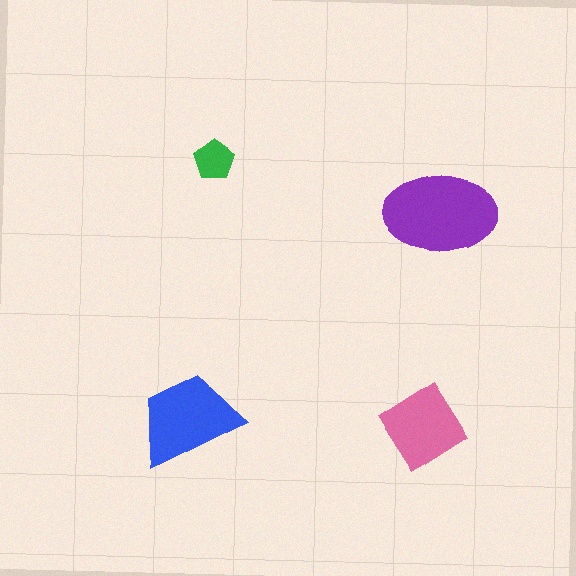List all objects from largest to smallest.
The purple ellipse, the blue trapezoid, the pink diamond, the green pentagon.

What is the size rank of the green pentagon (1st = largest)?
4th.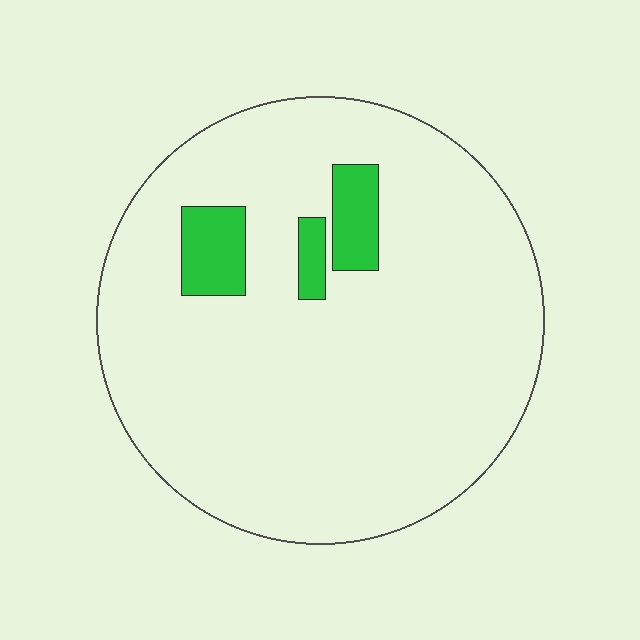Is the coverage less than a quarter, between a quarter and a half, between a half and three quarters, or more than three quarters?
Less than a quarter.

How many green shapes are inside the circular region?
3.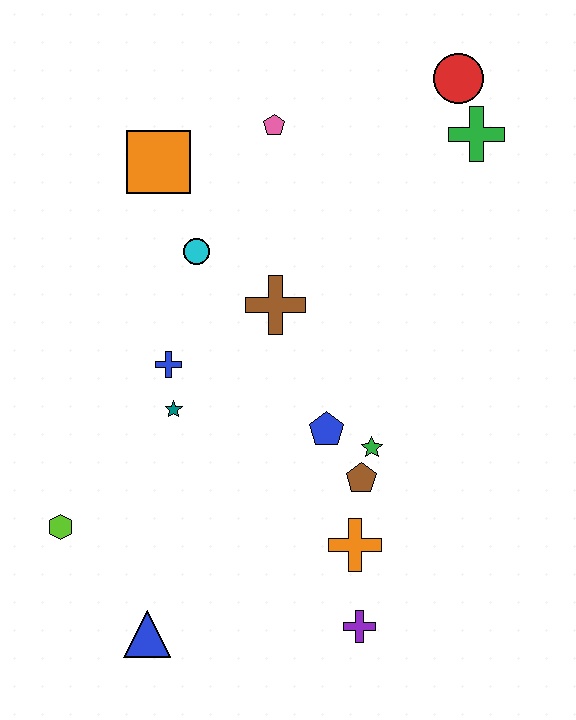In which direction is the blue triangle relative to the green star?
The blue triangle is to the left of the green star.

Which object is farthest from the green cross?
The blue triangle is farthest from the green cross.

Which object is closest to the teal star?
The blue cross is closest to the teal star.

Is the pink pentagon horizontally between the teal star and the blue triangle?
No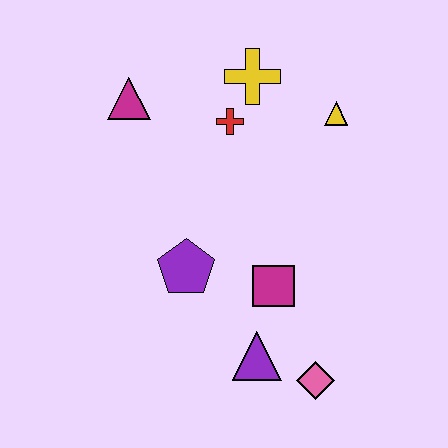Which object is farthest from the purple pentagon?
The yellow triangle is farthest from the purple pentagon.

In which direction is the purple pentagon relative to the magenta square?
The purple pentagon is to the left of the magenta square.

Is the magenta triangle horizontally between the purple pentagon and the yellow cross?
No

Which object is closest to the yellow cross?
The red cross is closest to the yellow cross.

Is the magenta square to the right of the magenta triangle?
Yes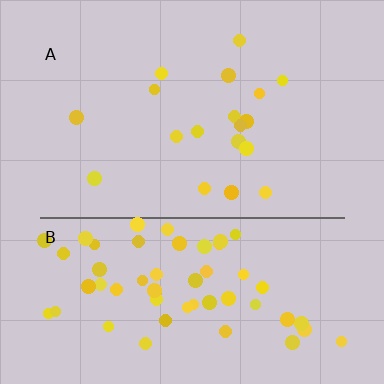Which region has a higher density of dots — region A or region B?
B (the bottom).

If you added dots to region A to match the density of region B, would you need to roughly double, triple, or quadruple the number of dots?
Approximately triple.